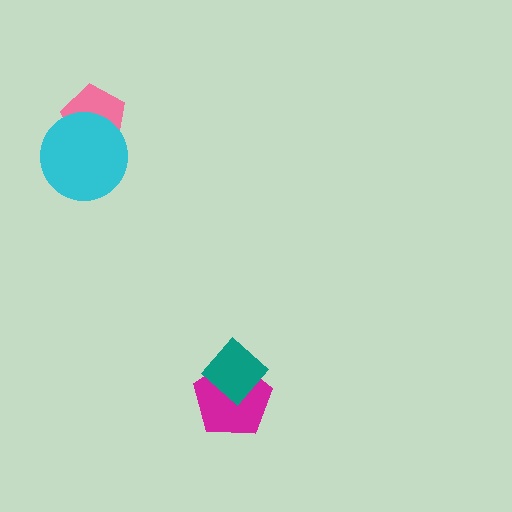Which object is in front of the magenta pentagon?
The teal diamond is in front of the magenta pentagon.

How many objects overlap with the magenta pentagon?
1 object overlaps with the magenta pentagon.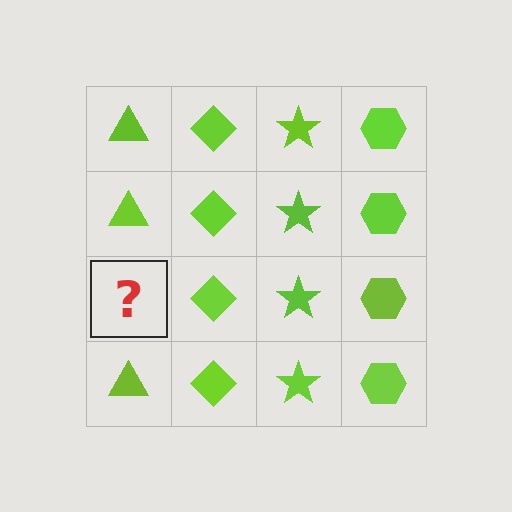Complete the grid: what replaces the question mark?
The question mark should be replaced with a lime triangle.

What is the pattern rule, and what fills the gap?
The rule is that each column has a consistent shape. The gap should be filled with a lime triangle.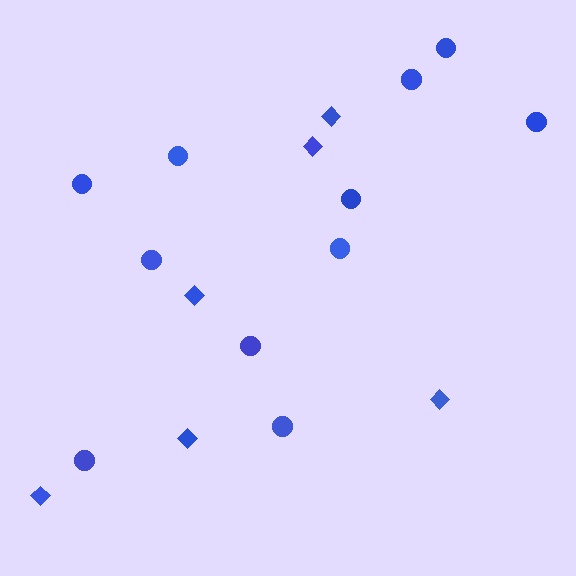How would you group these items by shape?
There are 2 groups: one group of diamonds (6) and one group of circles (11).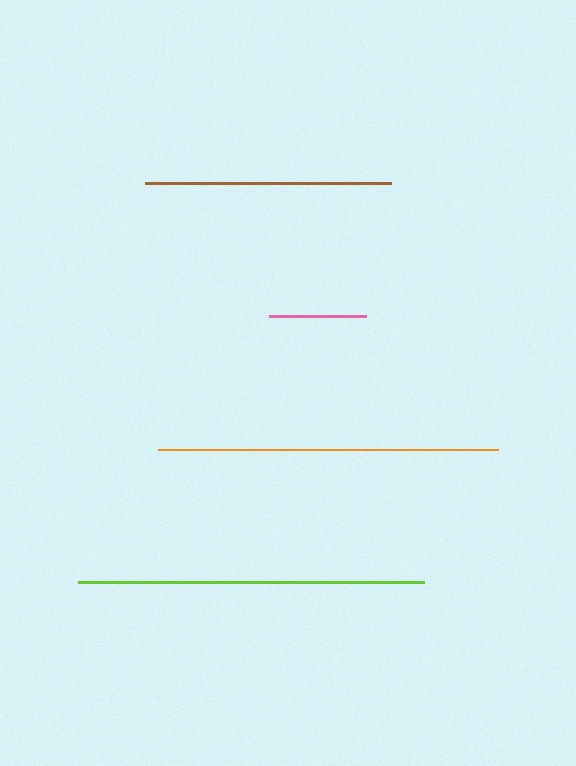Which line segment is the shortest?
The pink line is the shortest at approximately 97 pixels.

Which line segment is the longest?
The lime line is the longest at approximately 346 pixels.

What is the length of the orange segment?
The orange segment is approximately 341 pixels long.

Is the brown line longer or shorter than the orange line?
The orange line is longer than the brown line.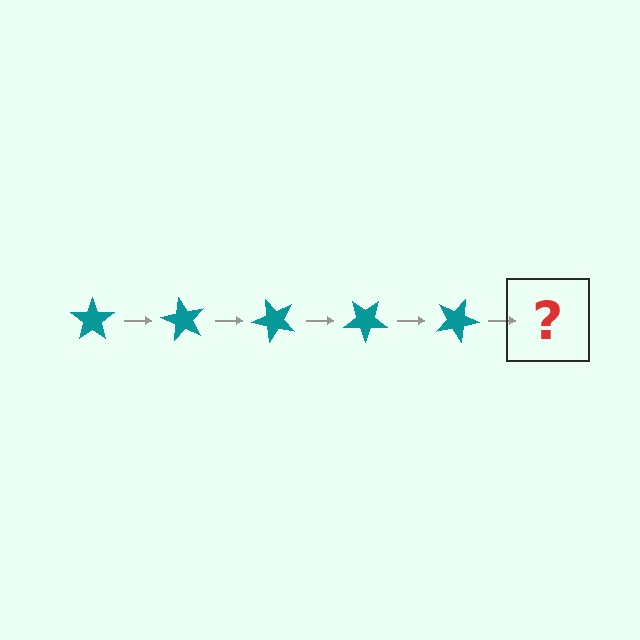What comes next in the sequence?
The next element should be a teal star rotated 300 degrees.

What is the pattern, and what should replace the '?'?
The pattern is that the star rotates 60 degrees each step. The '?' should be a teal star rotated 300 degrees.